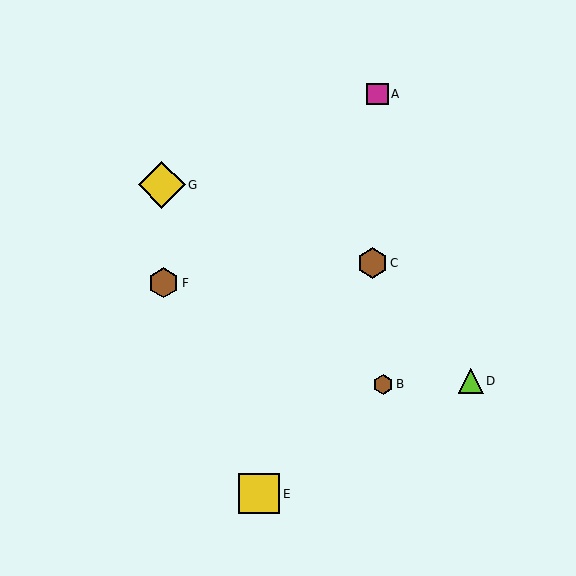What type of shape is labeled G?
Shape G is a yellow diamond.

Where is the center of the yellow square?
The center of the yellow square is at (259, 494).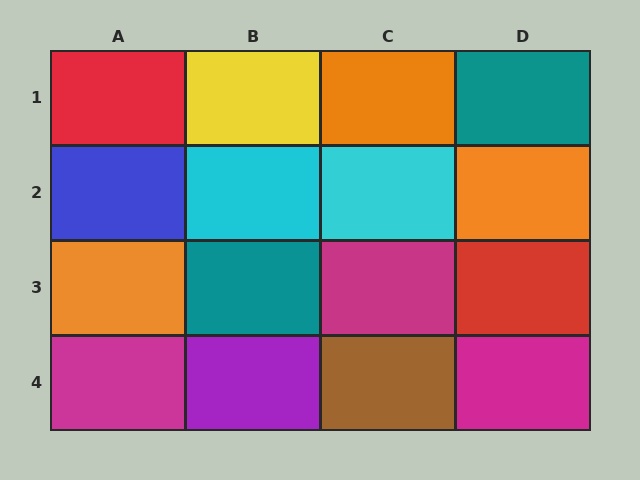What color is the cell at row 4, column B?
Purple.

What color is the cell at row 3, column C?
Magenta.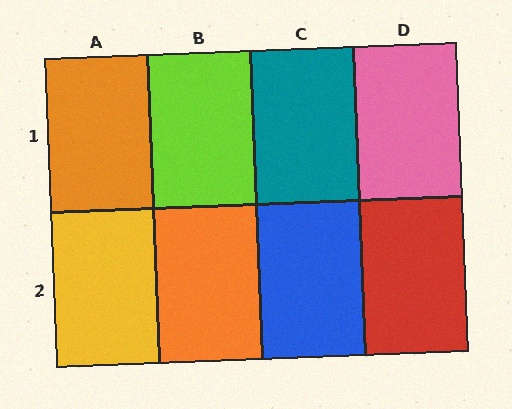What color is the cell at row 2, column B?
Orange.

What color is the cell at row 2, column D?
Red.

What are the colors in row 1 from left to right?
Orange, lime, teal, pink.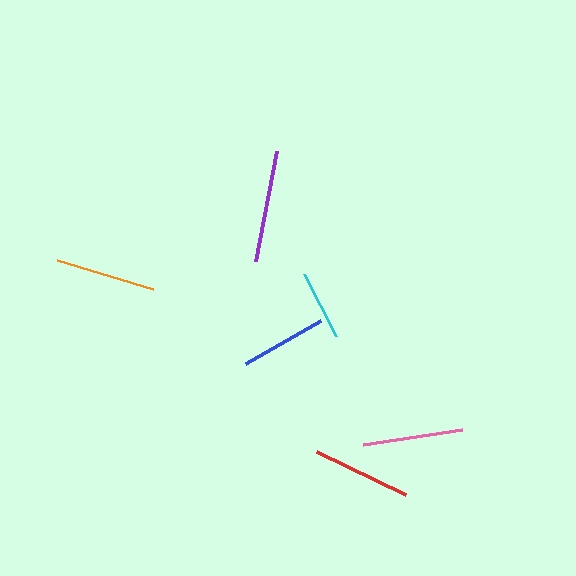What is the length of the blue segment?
The blue segment is approximately 87 pixels long.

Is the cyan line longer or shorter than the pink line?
The pink line is longer than the cyan line.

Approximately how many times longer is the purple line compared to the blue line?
The purple line is approximately 1.3 times the length of the blue line.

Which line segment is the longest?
The purple line is the longest at approximately 112 pixels.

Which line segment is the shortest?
The cyan line is the shortest at approximately 69 pixels.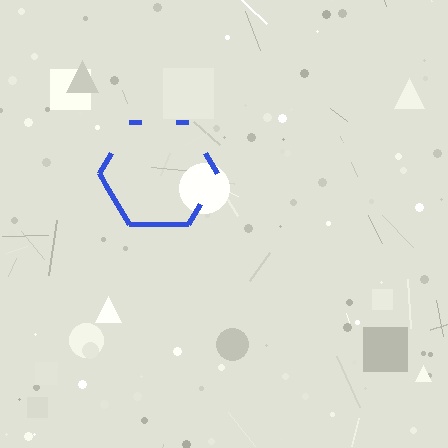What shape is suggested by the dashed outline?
The dashed outline suggests a hexagon.